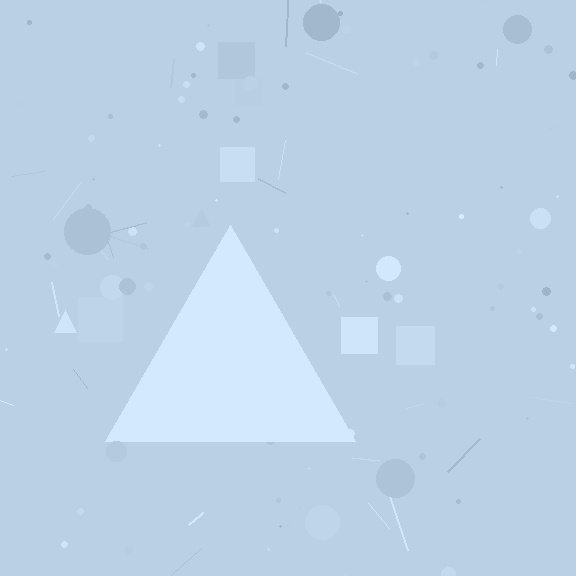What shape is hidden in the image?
A triangle is hidden in the image.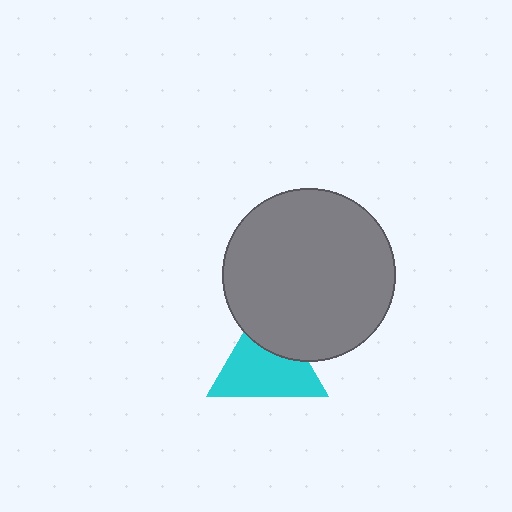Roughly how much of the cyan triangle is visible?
Most of it is visible (roughly 68%).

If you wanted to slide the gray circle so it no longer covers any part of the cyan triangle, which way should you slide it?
Slide it up — that is the most direct way to separate the two shapes.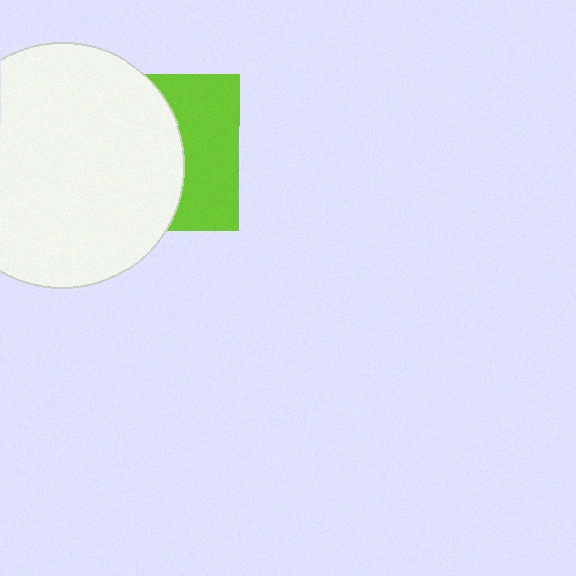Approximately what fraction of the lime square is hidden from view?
Roughly 59% of the lime square is hidden behind the white circle.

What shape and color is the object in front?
The object in front is a white circle.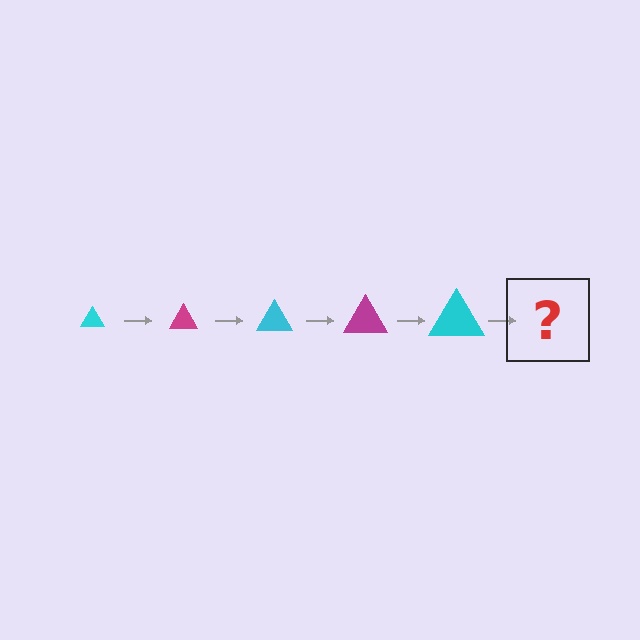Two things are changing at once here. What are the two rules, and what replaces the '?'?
The two rules are that the triangle grows larger each step and the color cycles through cyan and magenta. The '?' should be a magenta triangle, larger than the previous one.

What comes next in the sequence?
The next element should be a magenta triangle, larger than the previous one.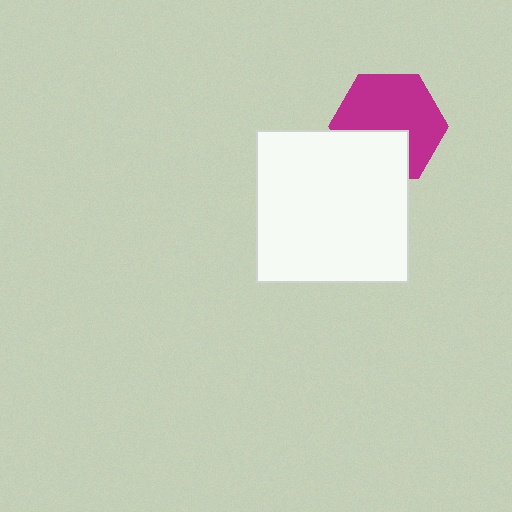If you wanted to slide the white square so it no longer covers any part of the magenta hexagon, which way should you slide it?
Slide it down — that is the most direct way to separate the two shapes.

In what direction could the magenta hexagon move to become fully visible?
The magenta hexagon could move up. That would shift it out from behind the white square entirely.